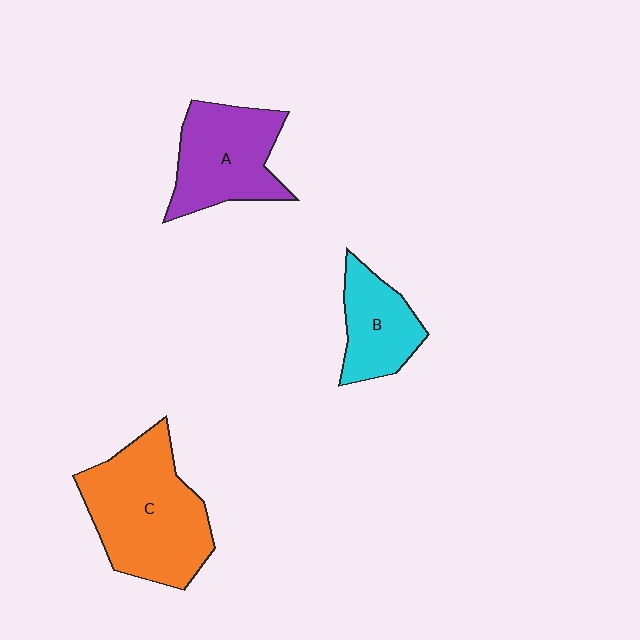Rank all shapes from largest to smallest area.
From largest to smallest: C (orange), A (purple), B (cyan).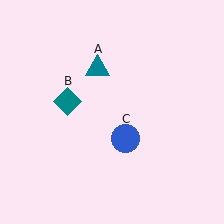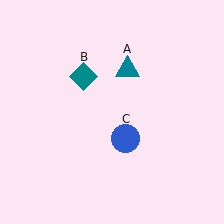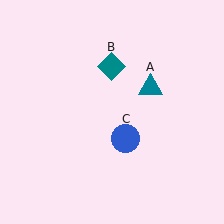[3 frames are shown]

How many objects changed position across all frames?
2 objects changed position: teal triangle (object A), teal diamond (object B).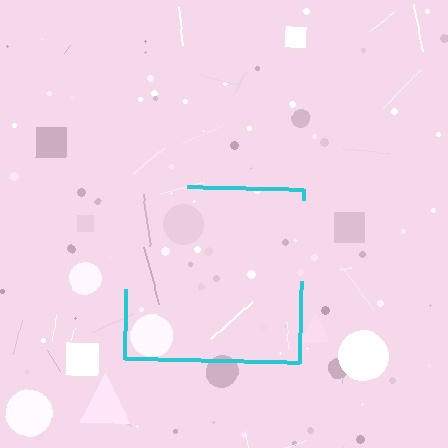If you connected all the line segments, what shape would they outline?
They would outline a square.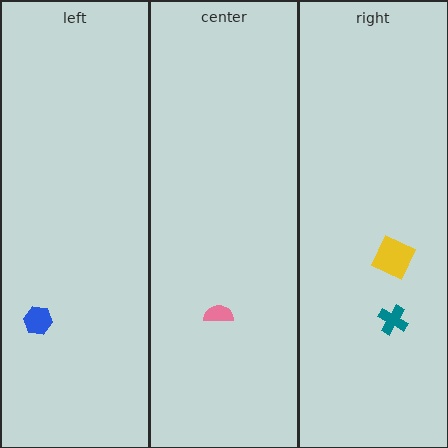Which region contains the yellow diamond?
The right region.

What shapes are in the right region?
The teal cross, the yellow diamond.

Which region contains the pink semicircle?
The center region.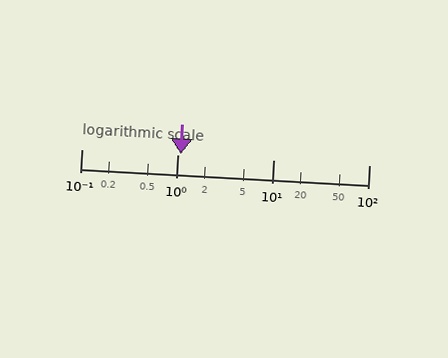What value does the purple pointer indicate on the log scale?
The pointer indicates approximately 1.1.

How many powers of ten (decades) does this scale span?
The scale spans 3 decades, from 0.1 to 100.